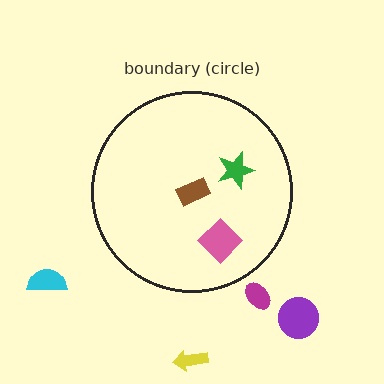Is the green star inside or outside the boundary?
Inside.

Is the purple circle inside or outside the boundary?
Outside.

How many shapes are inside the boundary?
3 inside, 4 outside.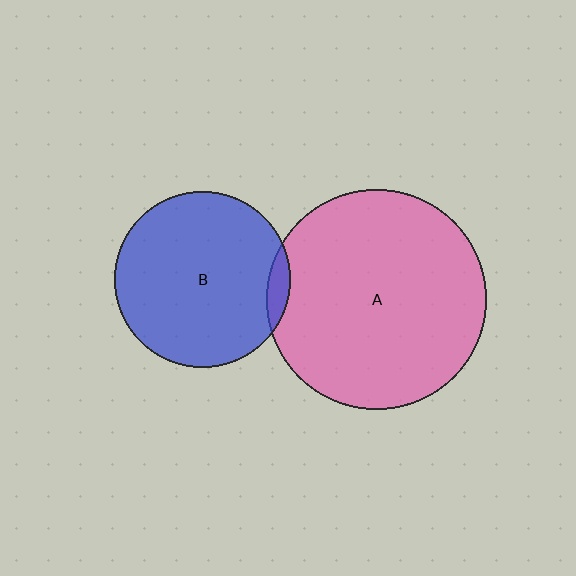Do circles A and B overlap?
Yes.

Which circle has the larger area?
Circle A (pink).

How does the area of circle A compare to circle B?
Approximately 1.6 times.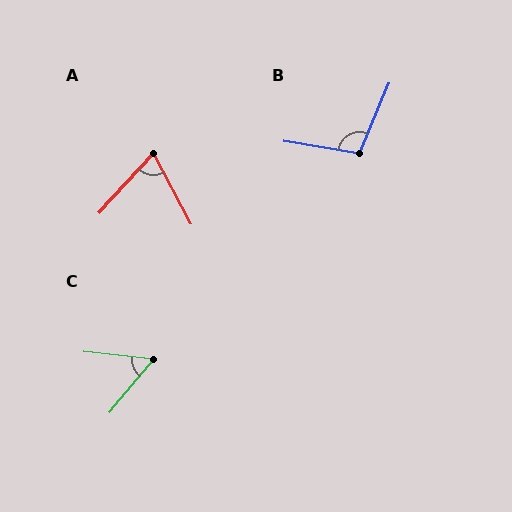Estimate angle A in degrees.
Approximately 70 degrees.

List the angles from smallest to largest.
C (57°), A (70°), B (104°).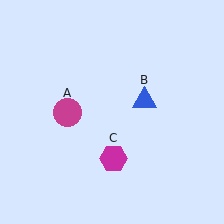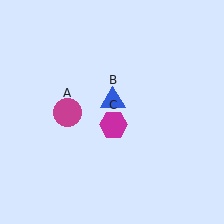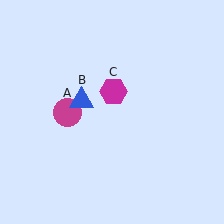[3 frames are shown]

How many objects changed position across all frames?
2 objects changed position: blue triangle (object B), magenta hexagon (object C).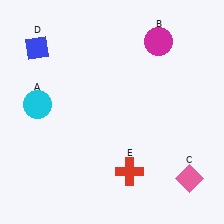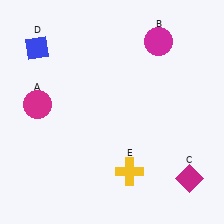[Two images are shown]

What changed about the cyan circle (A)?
In Image 1, A is cyan. In Image 2, it changed to magenta.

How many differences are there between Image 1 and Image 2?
There are 3 differences between the two images.